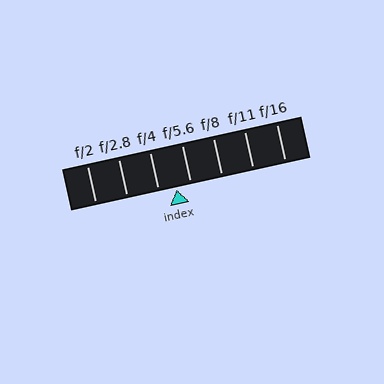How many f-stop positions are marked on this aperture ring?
There are 7 f-stop positions marked.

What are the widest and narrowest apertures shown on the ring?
The widest aperture shown is f/2 and the narrowest is f/16.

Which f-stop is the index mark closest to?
The index mark is closest to f/5.6.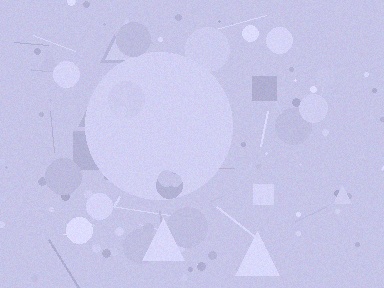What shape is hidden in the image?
A circle is hidden in the image.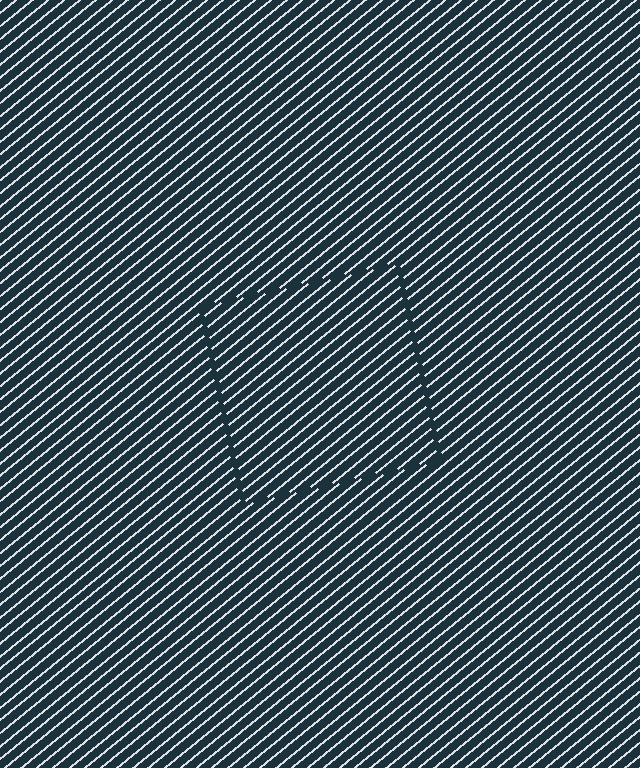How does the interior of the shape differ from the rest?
The interior of the shape contains the same grating, shifted by half a period — the contour is defined by the phase discontinuity where line-ends from the inner and outer gratings abut.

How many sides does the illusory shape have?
4 sides — the line-ends trace a square.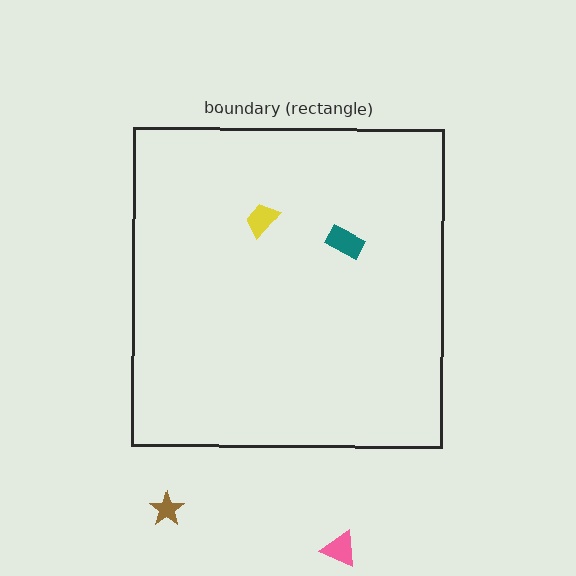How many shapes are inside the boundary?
2 inside, 2 outside.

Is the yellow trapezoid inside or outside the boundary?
Inside.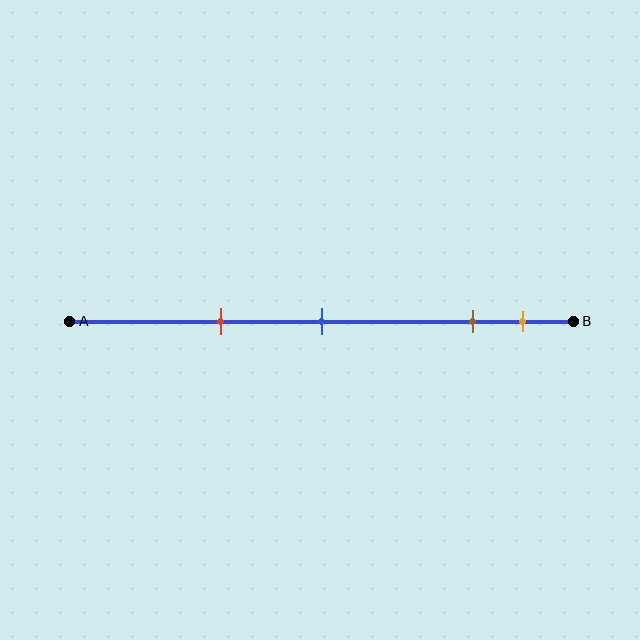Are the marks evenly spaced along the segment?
No, the marks are not evenly spaced.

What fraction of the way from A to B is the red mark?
The red mark is approximately 30% (0.3) of the way from A to B.